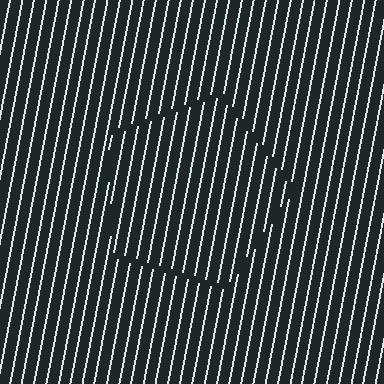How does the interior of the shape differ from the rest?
The interior of the shape contains the same grating, shifted by half a period — the contour is defined by the phase discontinuity where line-ends from the inner and outer gratings abut.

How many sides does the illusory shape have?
5 sides — the line-ends trace a pentagon.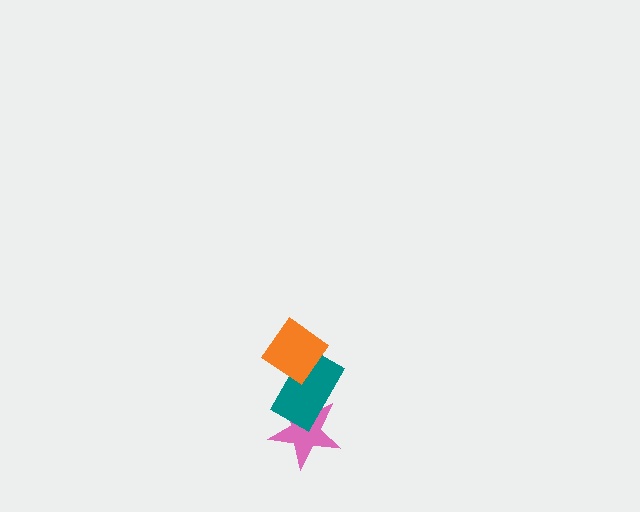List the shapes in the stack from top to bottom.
From top to bottom: the orange diamond, the teal rectangle, the pink star.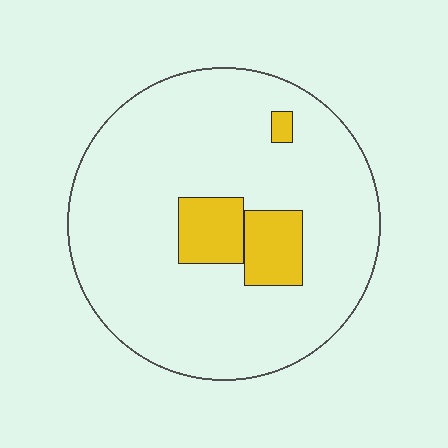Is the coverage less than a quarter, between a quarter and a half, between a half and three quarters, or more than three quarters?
Less than a quarter.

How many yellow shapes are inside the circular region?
3.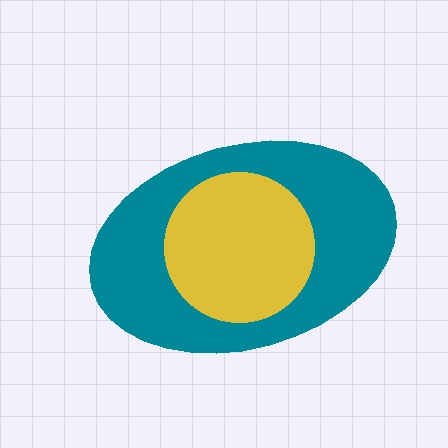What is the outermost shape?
The teal ellipse.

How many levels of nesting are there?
2.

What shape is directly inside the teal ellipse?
The yellow circle.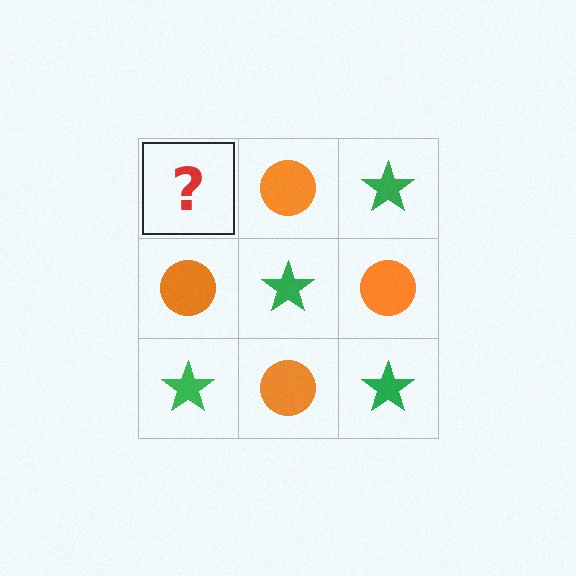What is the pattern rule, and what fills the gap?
The rule is that it alternates green star and orange circle in a checkerboard pattern. The gap should be filled with a green star.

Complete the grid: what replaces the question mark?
The question mark should be replaced with a green star.